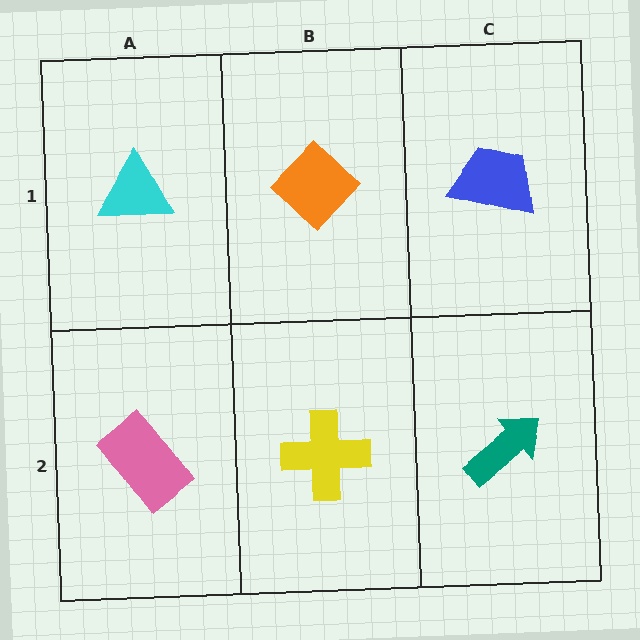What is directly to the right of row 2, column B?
A teal arrow.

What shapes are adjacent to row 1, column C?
A teal arrow (row 2, column C), an orange diamond (row 1, column B).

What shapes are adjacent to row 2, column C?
A blue trapezoid (row 1, column C), a yellow cross (row 2, column B).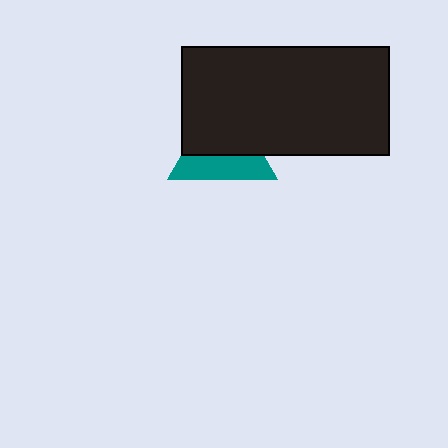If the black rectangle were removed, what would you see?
You would see the complete teal triangle.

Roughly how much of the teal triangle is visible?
A small part of it is visible (roughly 44%).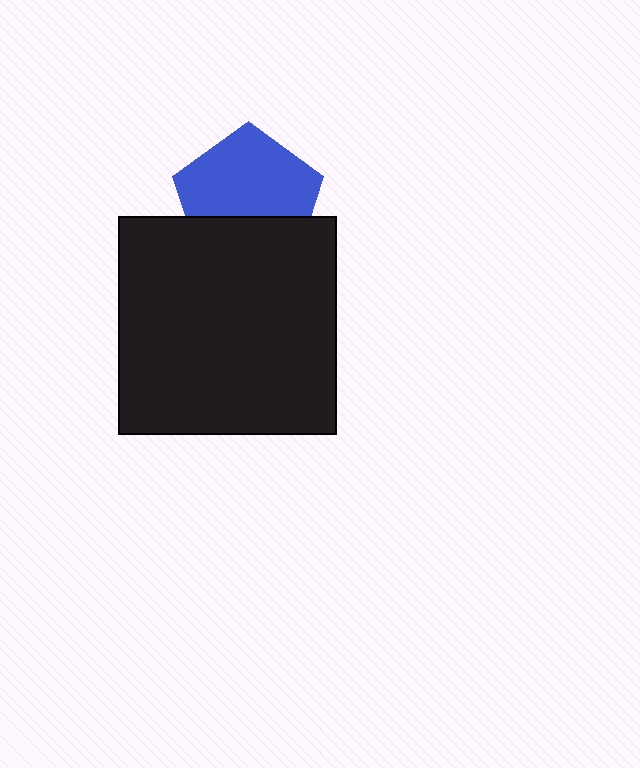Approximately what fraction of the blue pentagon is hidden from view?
Roughly 36% of the blue pentagon is hidden behind the black square.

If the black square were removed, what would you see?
You would see the complete blue pentagon.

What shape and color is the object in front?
The object in front is a black square.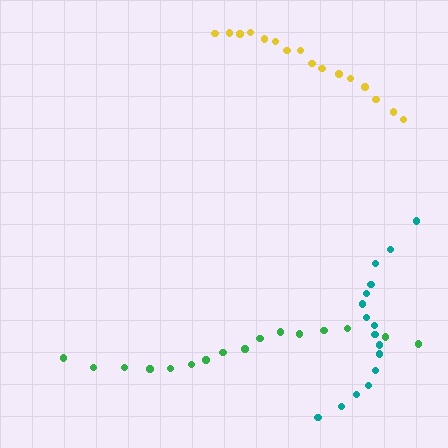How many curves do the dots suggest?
There are 3 distinct paths.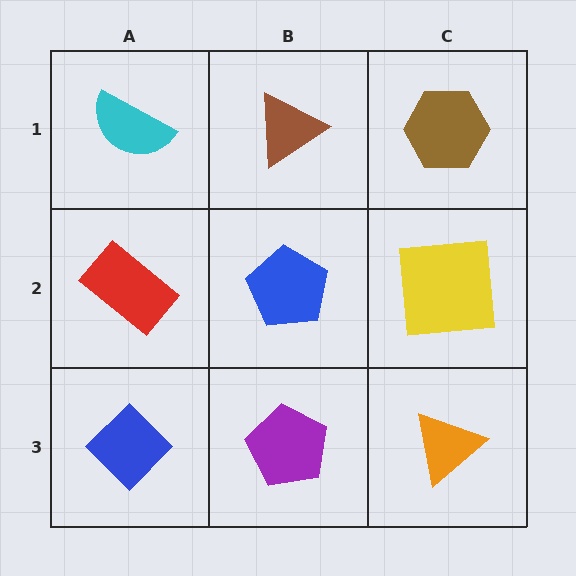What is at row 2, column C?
A yellow square.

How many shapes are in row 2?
3 shapes.